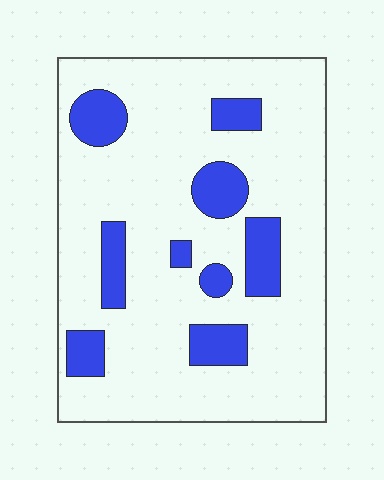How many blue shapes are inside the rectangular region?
9.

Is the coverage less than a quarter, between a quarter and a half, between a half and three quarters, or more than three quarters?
Less than a quarter.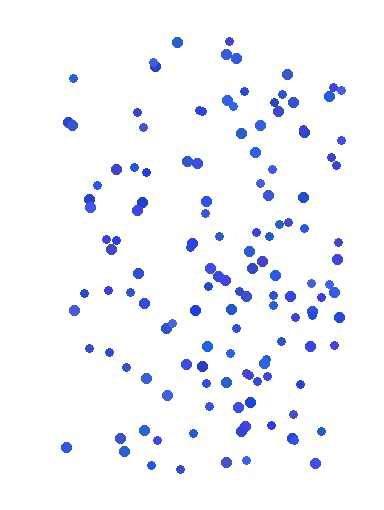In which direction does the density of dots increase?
From left to right, with the right side densest.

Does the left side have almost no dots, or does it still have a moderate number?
Still a moderate number, just noticeably fewer than the right.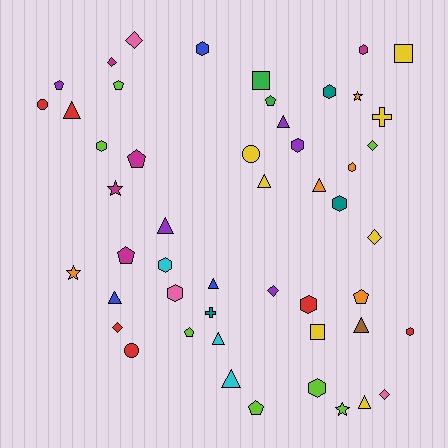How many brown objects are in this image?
There is 1 brown object.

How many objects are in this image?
There are 50 objects.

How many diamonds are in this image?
There are 7 diamonds.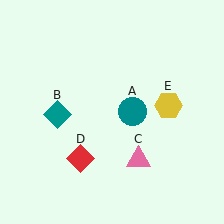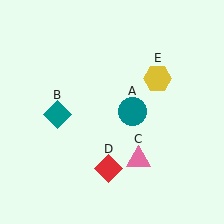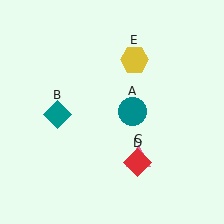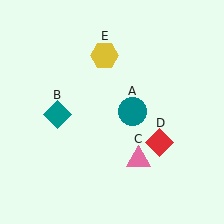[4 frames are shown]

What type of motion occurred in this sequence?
The red diamond (object D), yellow hexagon (object E) rotated counterclockwise around the center of the scene.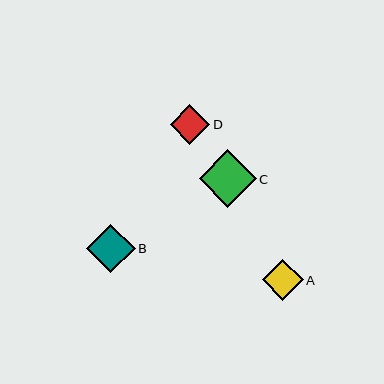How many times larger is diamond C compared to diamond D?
Diamond C is approximately 1.4 times the size of diamond D.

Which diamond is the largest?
Diamond C is the largest with a size of approximately 57 pixels.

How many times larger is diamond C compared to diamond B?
Diamond C is approximately 1.2 times the size of diamond B.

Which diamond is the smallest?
Diamond D is the smallest with a size of approximately 40 pixels.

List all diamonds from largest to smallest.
From largest to smallest: C, B, A, D.